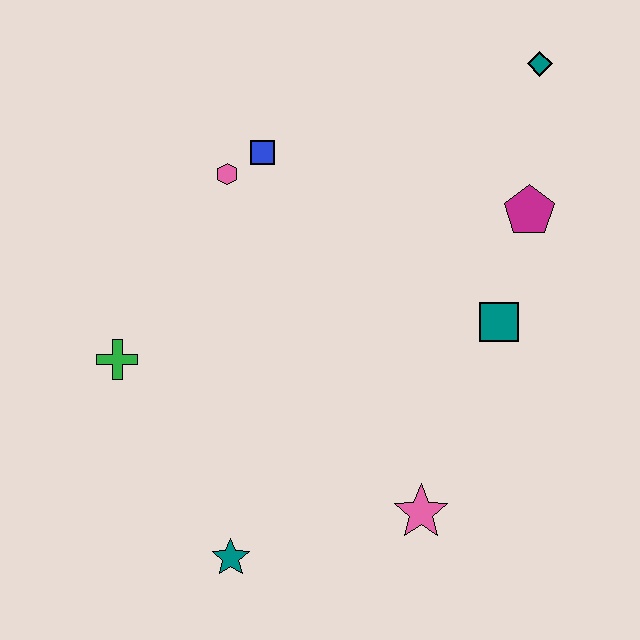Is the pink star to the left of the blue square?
No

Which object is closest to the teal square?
The magenta pentagon is closest to the teal square.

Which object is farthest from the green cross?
The teal diamond is farthest from the green cross.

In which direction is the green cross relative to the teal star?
The green cross is above the teal star.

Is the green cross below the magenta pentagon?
Yes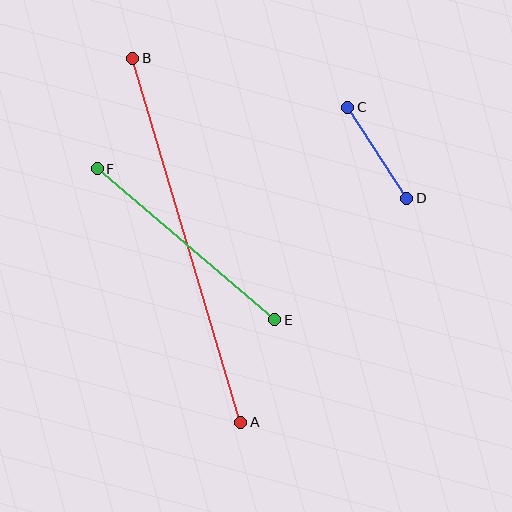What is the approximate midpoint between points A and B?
The midpoint is at approximately (187, 240) pixels.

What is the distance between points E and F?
The distance is approximately 233 pixels.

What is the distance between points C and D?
The distance is approximately 108 pixels.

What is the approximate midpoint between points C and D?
The midpoint is at approximately (377, 153) pixels.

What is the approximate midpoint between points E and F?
The midpoint is at approximately (186, 244) pixels.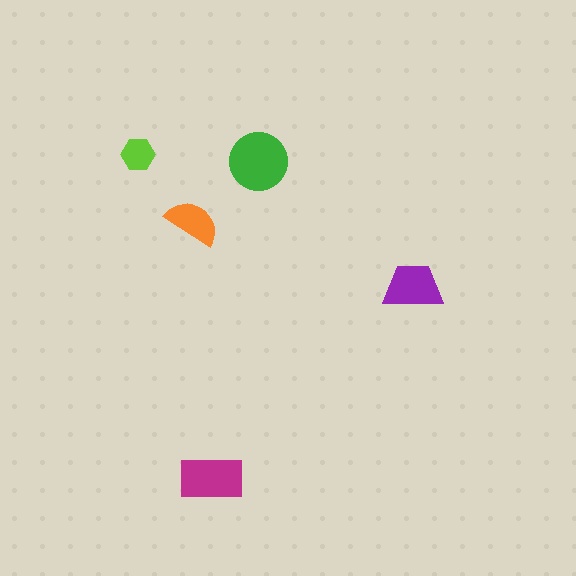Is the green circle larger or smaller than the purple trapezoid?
Larger.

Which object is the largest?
The green circle.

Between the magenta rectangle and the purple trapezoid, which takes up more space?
The magenta rectangle.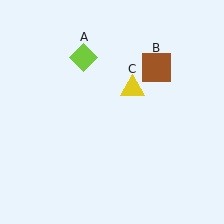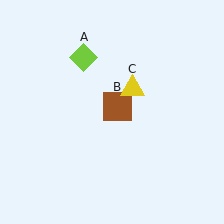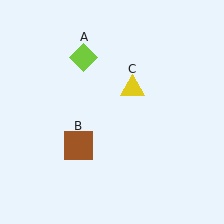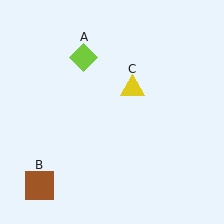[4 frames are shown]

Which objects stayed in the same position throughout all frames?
Lime diamond (object A) and yellow triangle (object C) remained stationary.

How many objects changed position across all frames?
1 object changed position: brown square (object B).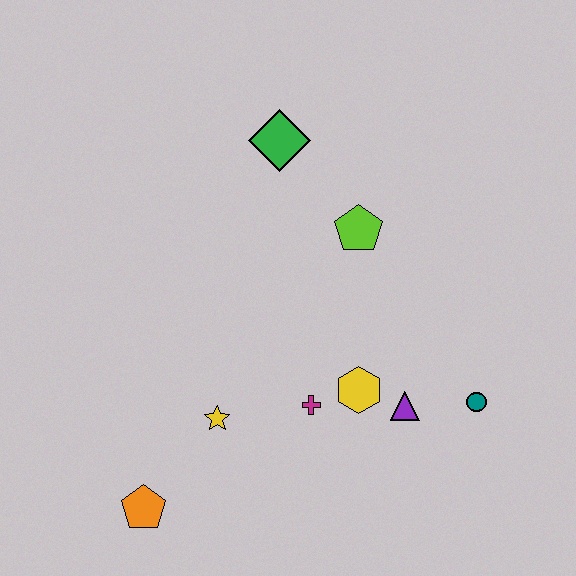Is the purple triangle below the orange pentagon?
No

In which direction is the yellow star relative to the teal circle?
The yellow star is to the left of the teal circle.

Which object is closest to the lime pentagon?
The green diamond is closest to the lime pentagon.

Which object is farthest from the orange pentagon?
The green diamond is farthest from the orange pentagon.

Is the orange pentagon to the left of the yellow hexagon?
Yes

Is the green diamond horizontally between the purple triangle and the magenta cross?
No